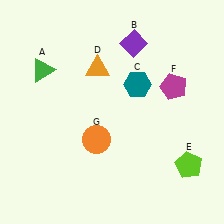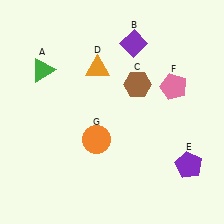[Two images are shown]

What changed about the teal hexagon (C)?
In Image 1, C is teal. In Image 2, it changed to brown.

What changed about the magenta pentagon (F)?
In Image 1, F is magenta. In Image 2, it changed to pink.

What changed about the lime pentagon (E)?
In Image 1, E is lime. In Image 2, it changed to purple.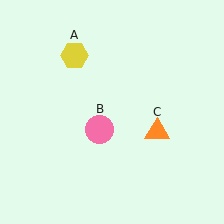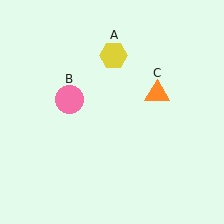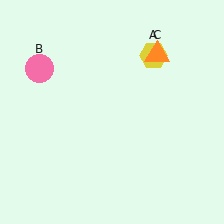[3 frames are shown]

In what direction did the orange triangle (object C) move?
The orange triangle (object C) moved up.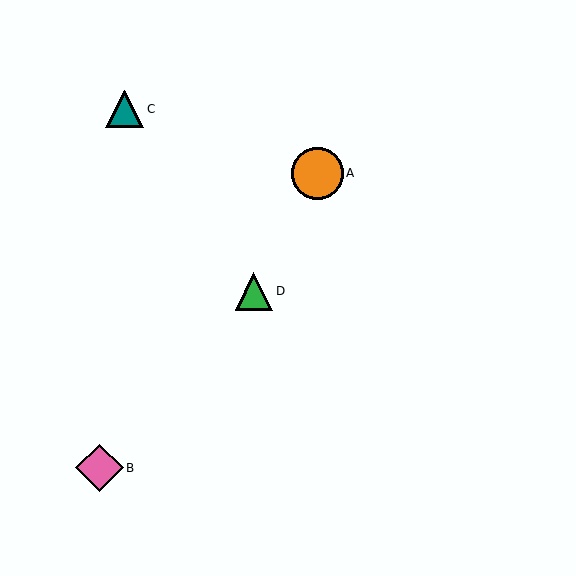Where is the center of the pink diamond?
The center of the pink diamond is at (100, 468).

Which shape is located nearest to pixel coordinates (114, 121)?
The teal triangle (labeled C) at (125, 109) is nearest to that location.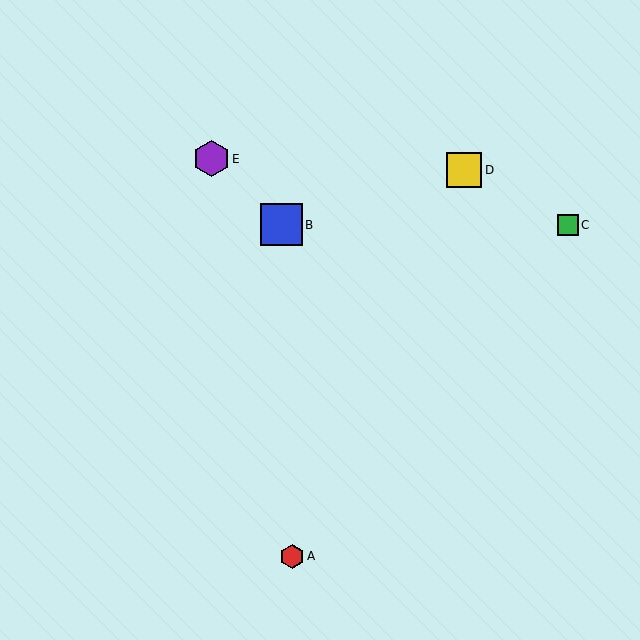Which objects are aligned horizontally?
Objects B, C are aligned horizontally.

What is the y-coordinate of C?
Object C is at y≈225.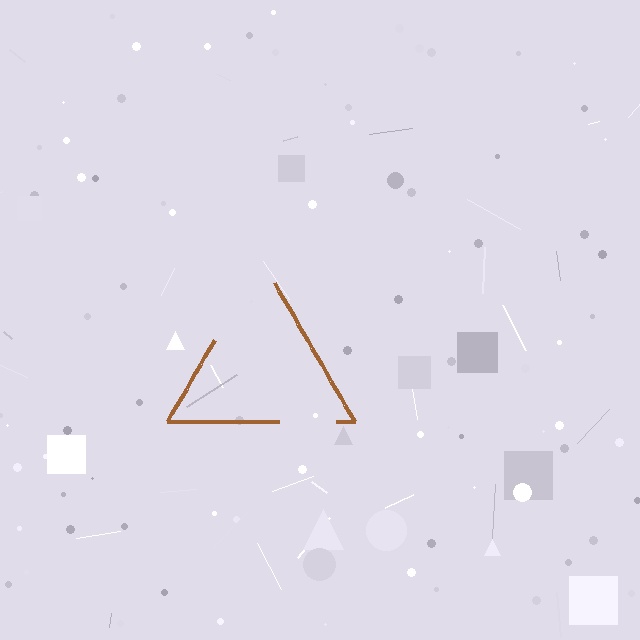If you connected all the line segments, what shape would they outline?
They would outline a triangle.